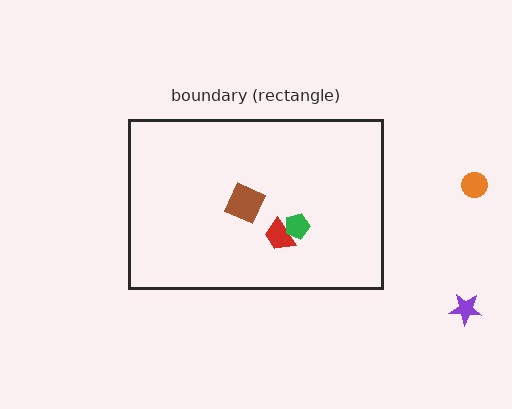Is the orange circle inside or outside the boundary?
Outside.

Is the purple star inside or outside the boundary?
Outside.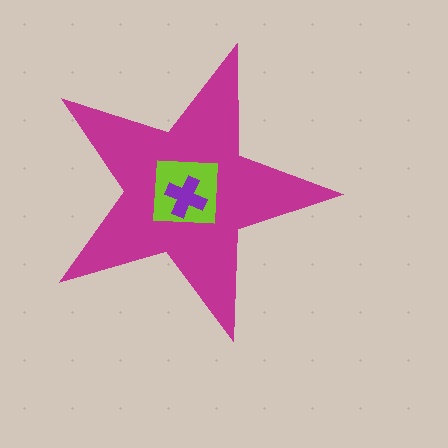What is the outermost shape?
The magenta star.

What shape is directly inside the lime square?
The purple cross.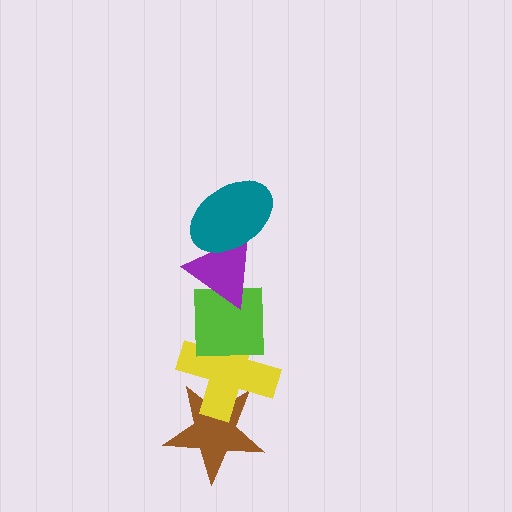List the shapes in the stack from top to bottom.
From top to bottom: the teal ellipse, the purple triangle, the lime square, the yellow cross, the brown star.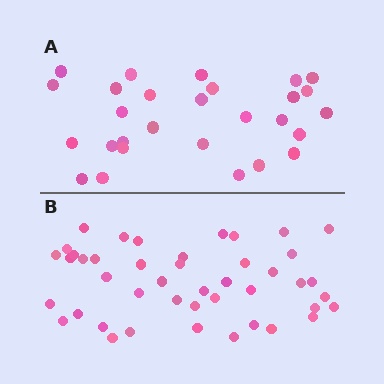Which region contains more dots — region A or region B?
Region B (the bottom region) has more dots.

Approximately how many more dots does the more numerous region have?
Region B has approximately 15 more dots than region A.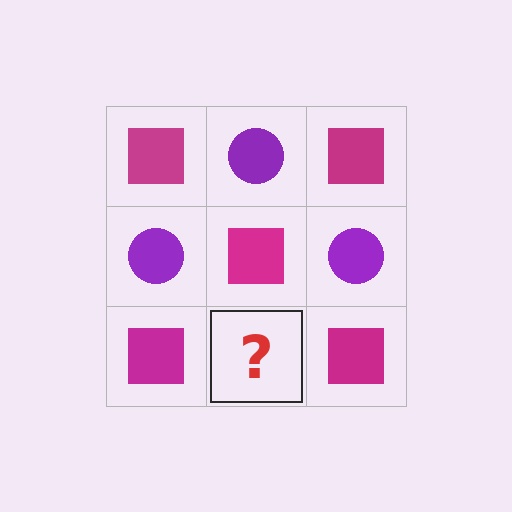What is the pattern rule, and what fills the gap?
The rule is that it alternates magenta square and purple circle in a checkerboard pattern. The gap should be filled with a purple circle.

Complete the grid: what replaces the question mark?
The question mark should be replaced with a purple circle.